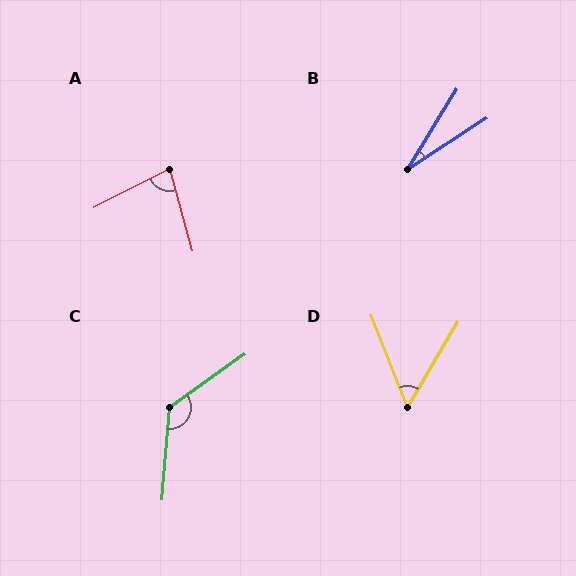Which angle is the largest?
C, at approximately 129 degrees.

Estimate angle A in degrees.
Approximately 79 degrees.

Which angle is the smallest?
B, at approximately 25 degrees.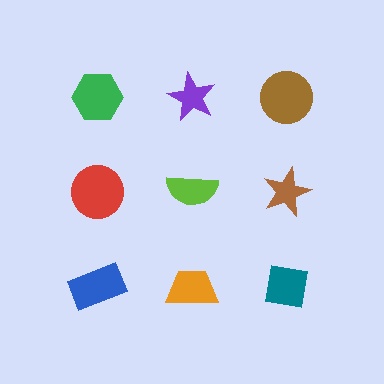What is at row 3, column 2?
An orange trapezoid.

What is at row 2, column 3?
A brown star.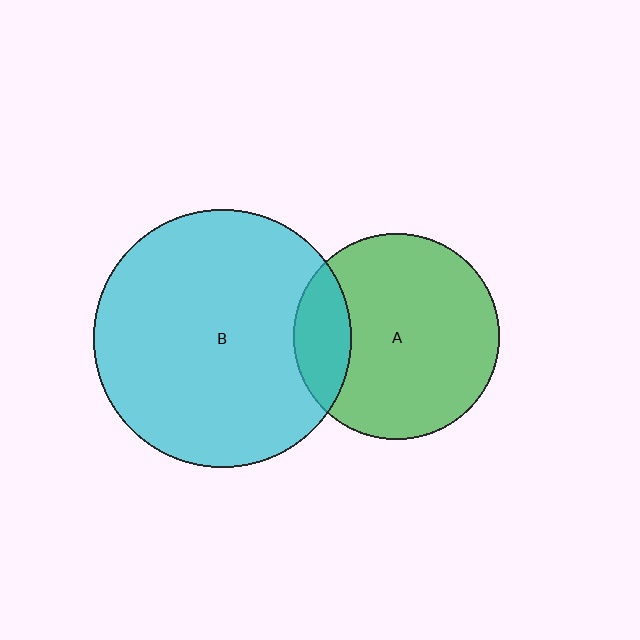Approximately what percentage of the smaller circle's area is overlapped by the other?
Approximately 20%.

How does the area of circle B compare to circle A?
Approximately 1.6 times.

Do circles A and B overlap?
Yes.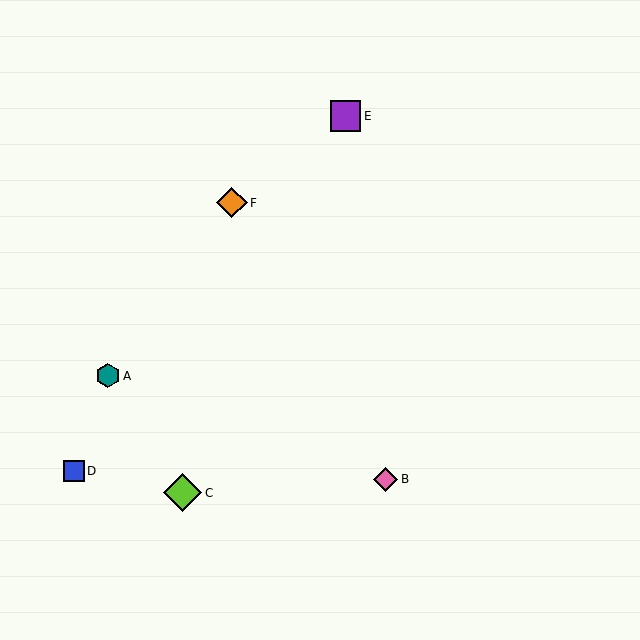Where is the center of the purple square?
The center of the purple square is at (346, 116).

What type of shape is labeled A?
Shape A is a teal hexagon.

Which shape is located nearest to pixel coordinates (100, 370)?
The teal hexagon (labeled A) at (108, 376) is nearest to that location.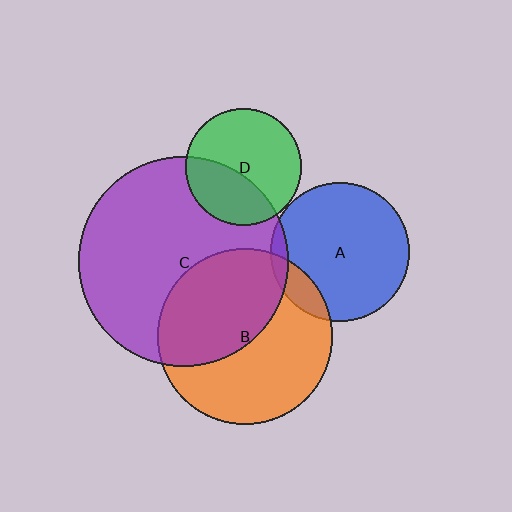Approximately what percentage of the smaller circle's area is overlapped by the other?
Approximately 5%.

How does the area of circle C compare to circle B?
Approximately 1.4 times.